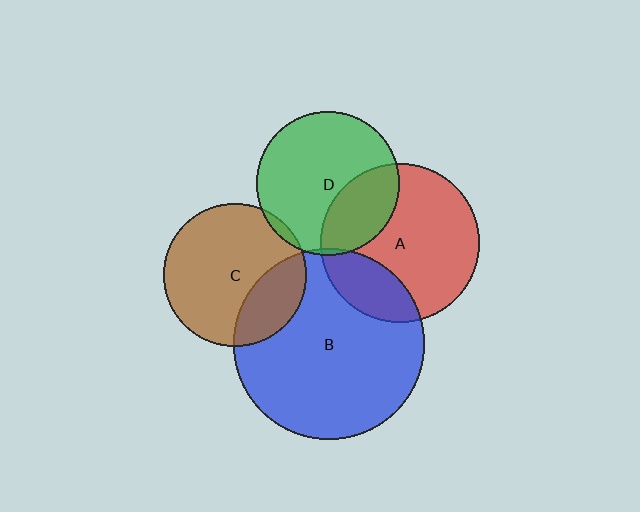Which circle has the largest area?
Circle B (blue).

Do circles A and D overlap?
Yes.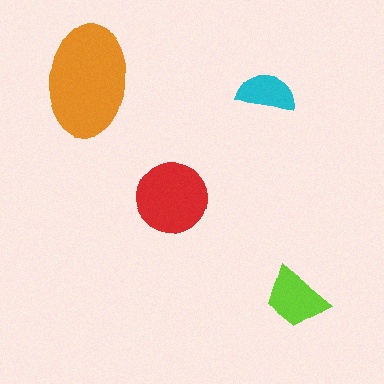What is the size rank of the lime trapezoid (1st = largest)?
3rd.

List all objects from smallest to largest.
The cyan semicircle, the lime trapezoid, the red circle, the orange ellipse.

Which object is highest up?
The orange ellipse is topmost.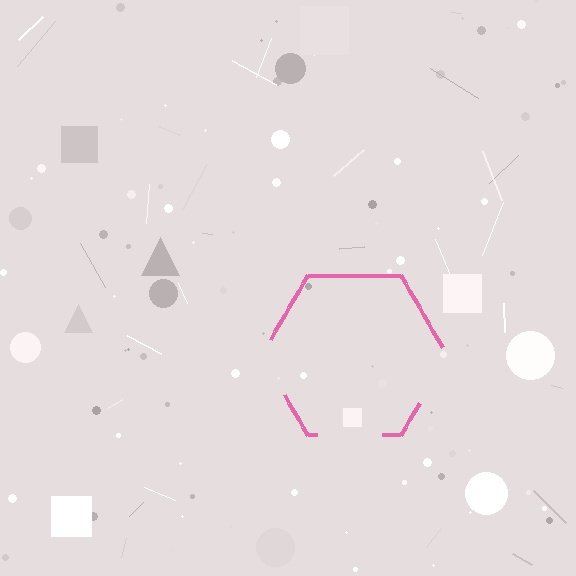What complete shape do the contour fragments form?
The contour fragments form a hexagon.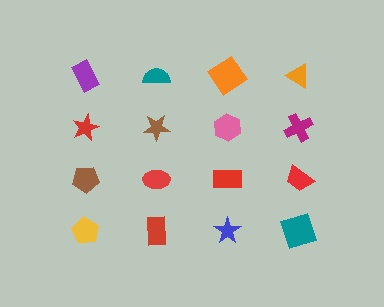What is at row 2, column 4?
A magenta cross.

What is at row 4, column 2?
A red rectangle.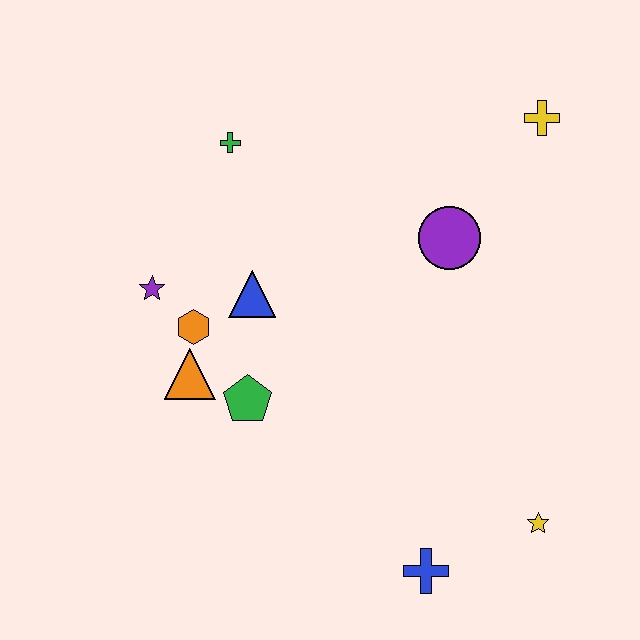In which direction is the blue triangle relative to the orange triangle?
The blue triangle is above the orange triangle.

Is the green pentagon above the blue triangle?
No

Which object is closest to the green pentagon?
The orange triangle is closest to the green pentagon.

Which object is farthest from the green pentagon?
The yellow cross is farthest from the green pentagon.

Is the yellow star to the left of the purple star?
No